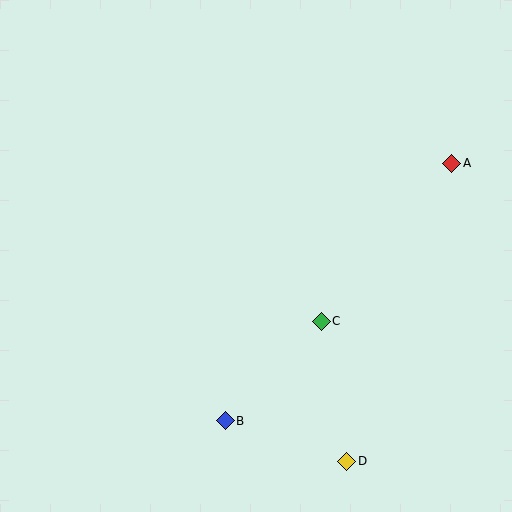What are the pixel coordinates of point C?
Point C is at (321, 321).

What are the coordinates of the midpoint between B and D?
The midpoint between B and D is at (286, 441).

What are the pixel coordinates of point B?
Point B is at (225, 421).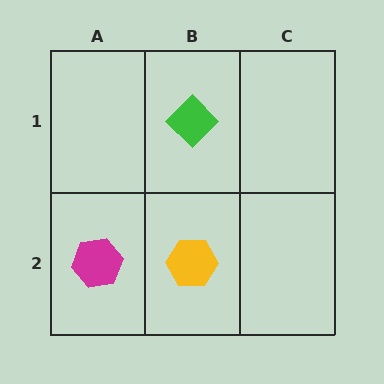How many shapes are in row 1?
1 shape.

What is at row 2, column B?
A yellow hexagon.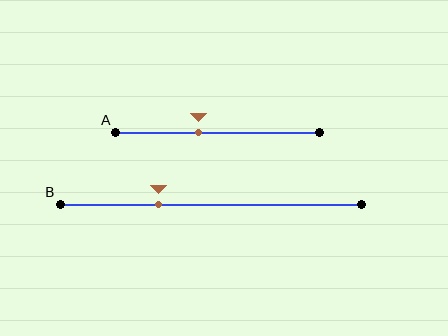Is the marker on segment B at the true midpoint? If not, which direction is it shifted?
No, the marker on segment B is shifted to the left by about 17% of the segment length.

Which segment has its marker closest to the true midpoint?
Segment A has its marker closest to the true midpoint.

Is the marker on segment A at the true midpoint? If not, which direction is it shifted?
No, the marker on segment A is shifted to the left by about 9% of the segment length.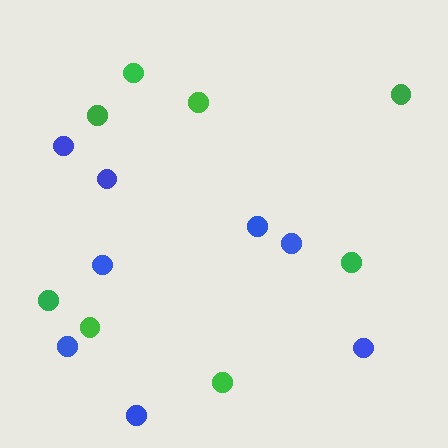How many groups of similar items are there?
There are 2 groups: one group of green circles (8) and one group of blue circles (8).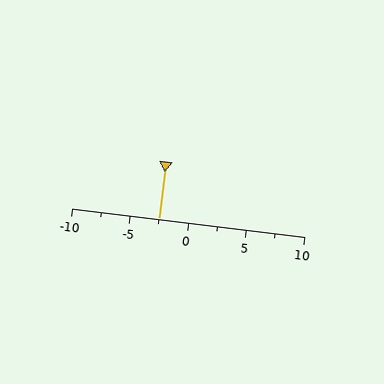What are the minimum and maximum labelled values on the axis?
The axis runs from -10 to 10.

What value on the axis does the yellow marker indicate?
The marker indicates approximately -2.5.